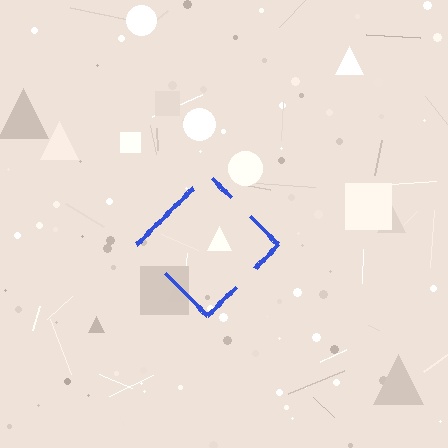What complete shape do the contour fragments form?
The contour fragments form a diamond.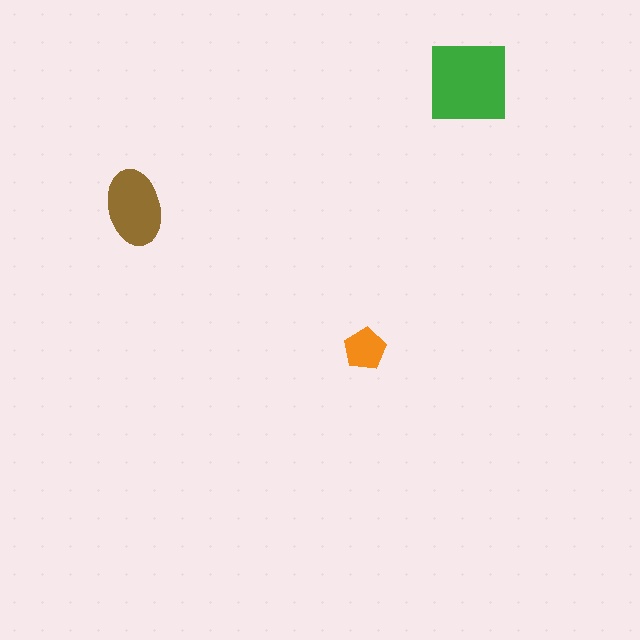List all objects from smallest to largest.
The orange pentagon, the brown ellipse, the green square.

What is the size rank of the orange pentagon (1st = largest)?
3rd.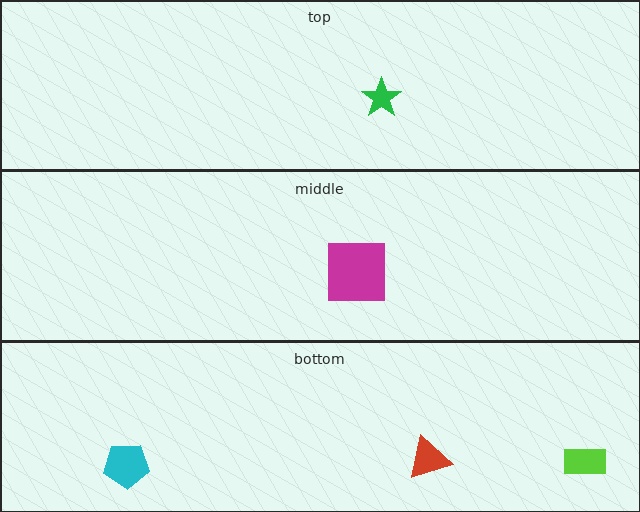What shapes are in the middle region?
The magenta square.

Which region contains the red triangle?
The bottom region.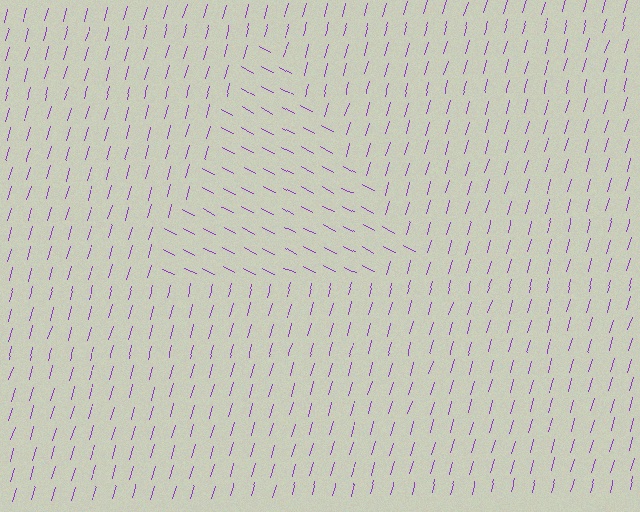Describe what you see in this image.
The image is filled with small purple line segments. A triangle region in the image has lines oriented differently from the surrounding lines, creating a visible texture boundary.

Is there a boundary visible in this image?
Yes, there is a texture boundary formed by a change in line orientation.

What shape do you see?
I see a triangle.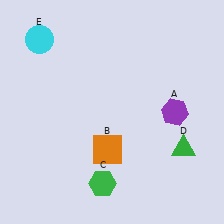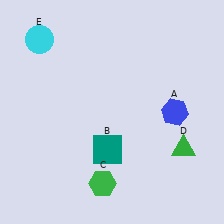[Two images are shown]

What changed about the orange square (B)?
In Image 1, B is orange. In Image 2, it changed to teal.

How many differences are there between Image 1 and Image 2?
There are 2 differences between the two images.